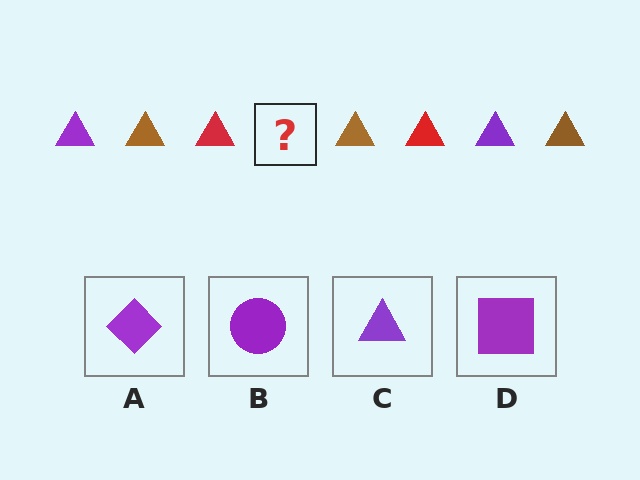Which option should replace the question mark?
Option C.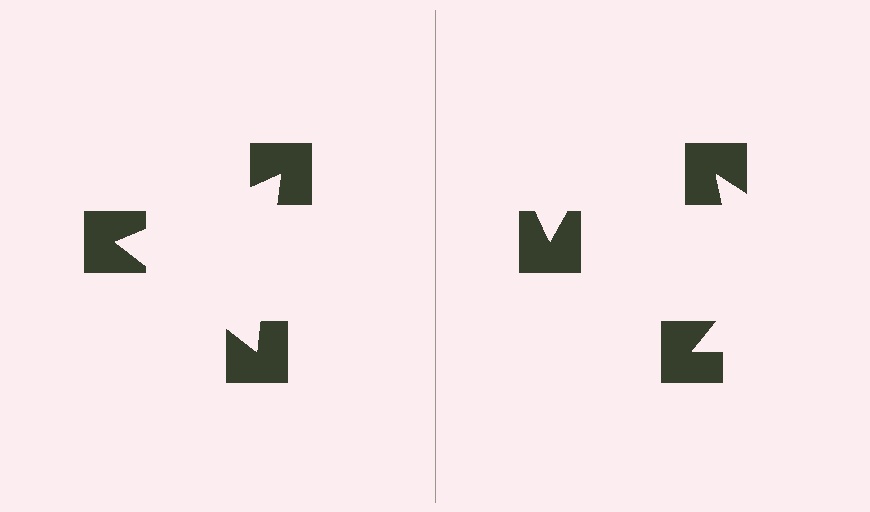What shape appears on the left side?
An illusory triangle.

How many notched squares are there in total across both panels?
6 — 3 on each side.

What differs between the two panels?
The notched squares are positioned identically on both sides; only the wedge orientations differ. On the left they align to a triangle; on the right they are misaligned.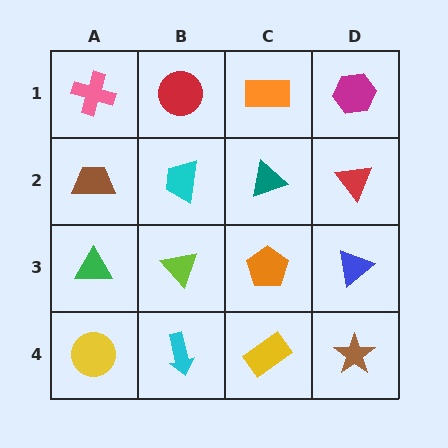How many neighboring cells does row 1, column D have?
2.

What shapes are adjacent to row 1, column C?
A teal triangle (row 2, column C), a red circle (row 1, column B), a magenta hexagon (row 1, column D).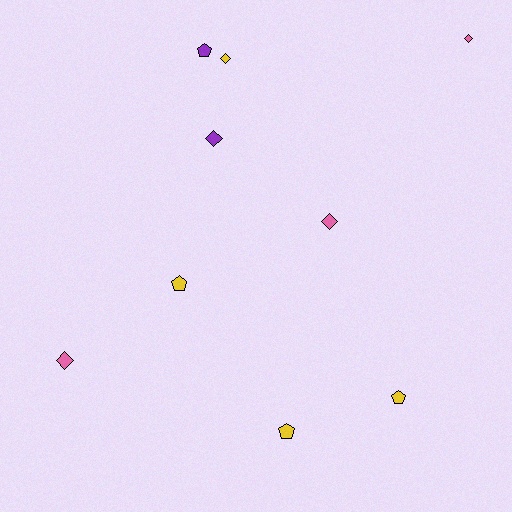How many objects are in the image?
There are 9 objects.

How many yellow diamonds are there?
There is 1 yellow diamond.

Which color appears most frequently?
Yellow, with 4 objects.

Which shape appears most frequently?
Diamond, with 5 objects.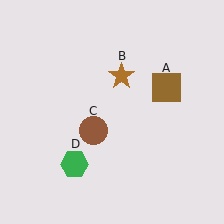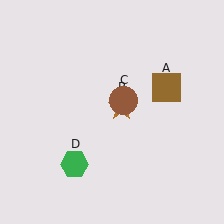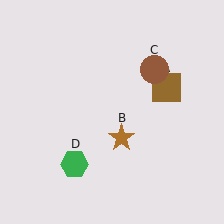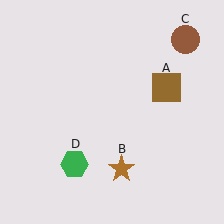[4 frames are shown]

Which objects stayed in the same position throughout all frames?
Brown square (object A) and green hexagon (object D) remained stationary.